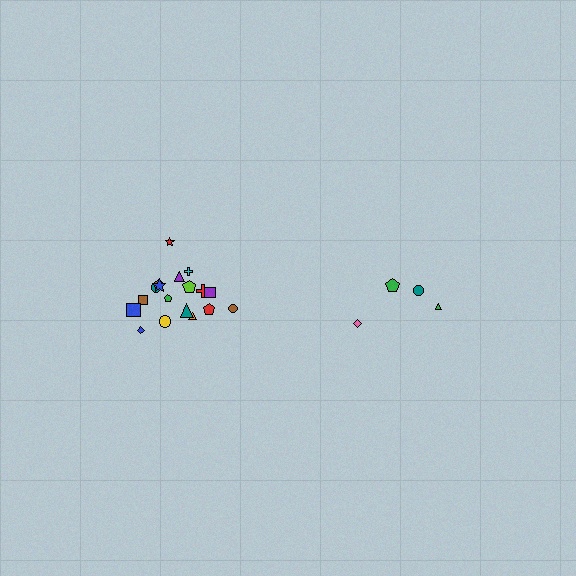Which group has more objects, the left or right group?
The left group.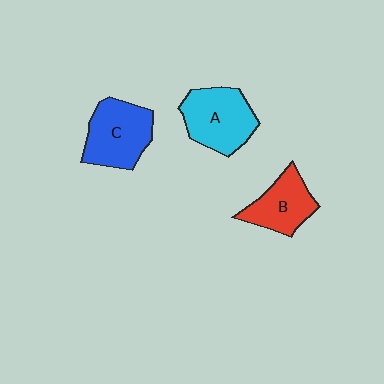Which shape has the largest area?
Shape A (cyan).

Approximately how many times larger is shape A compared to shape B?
Approximately 1.3 times.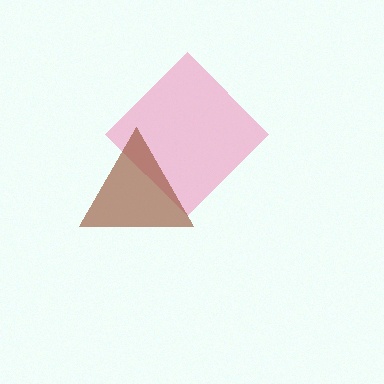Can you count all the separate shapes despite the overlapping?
Yes, there are 2 separate shapes.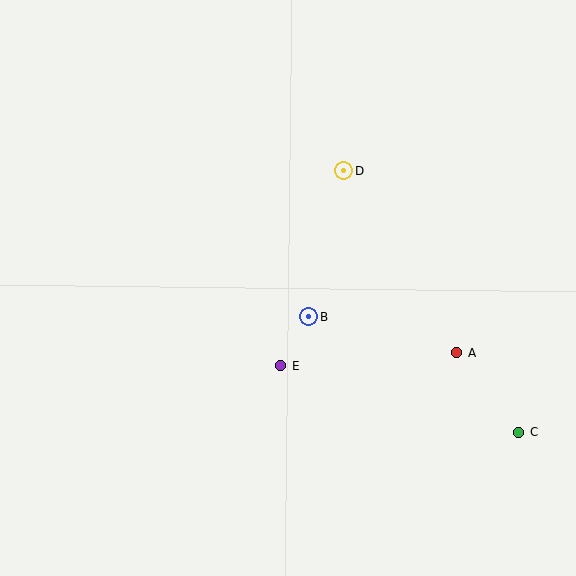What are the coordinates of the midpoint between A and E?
The midpoint between A and E is at (369, 359).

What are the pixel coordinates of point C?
Point C is at (519, 432).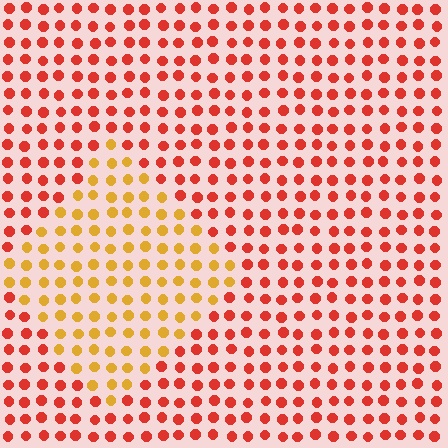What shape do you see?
I see a diamond.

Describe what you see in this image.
The image is filled with small red elements in a uniform arrangement. A diamond-shaped region is visible where the elements are tinted to a slightly different hue, forming a subtle color boundary.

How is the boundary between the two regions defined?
The boundary is defined purely by a slight shift in hue (about 40 degrees). Spacing, size, and orientation are identical on both sides.